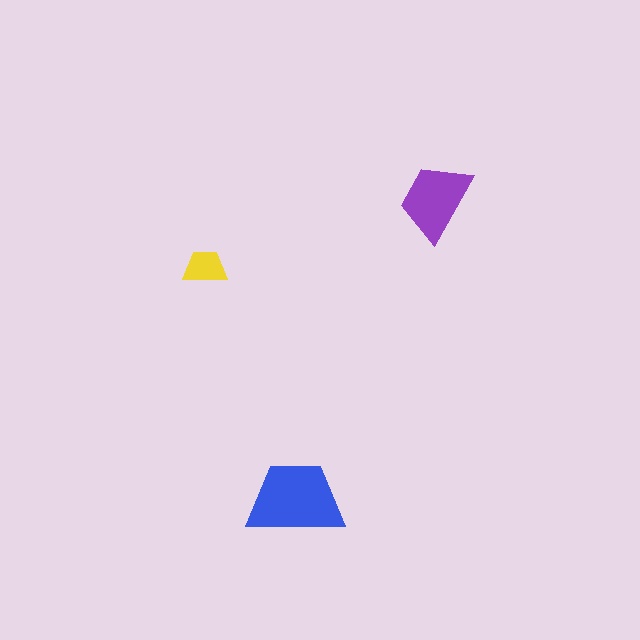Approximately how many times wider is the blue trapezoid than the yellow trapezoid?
About 2 times wider.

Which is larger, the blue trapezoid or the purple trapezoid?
The blue one.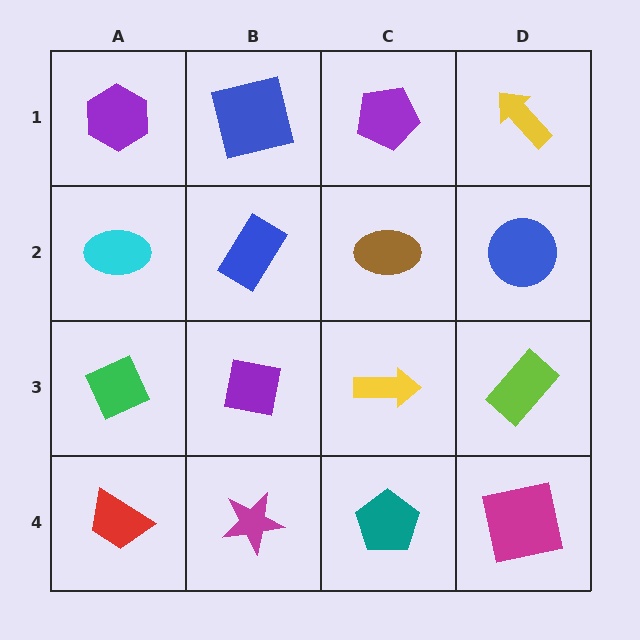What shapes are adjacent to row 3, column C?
A brown ellipse (row 2, column C), a teal pentagon (row 4, column C), a purple square (row 3, column B), a lime rectangle (row 3, column D).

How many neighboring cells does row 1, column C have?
3.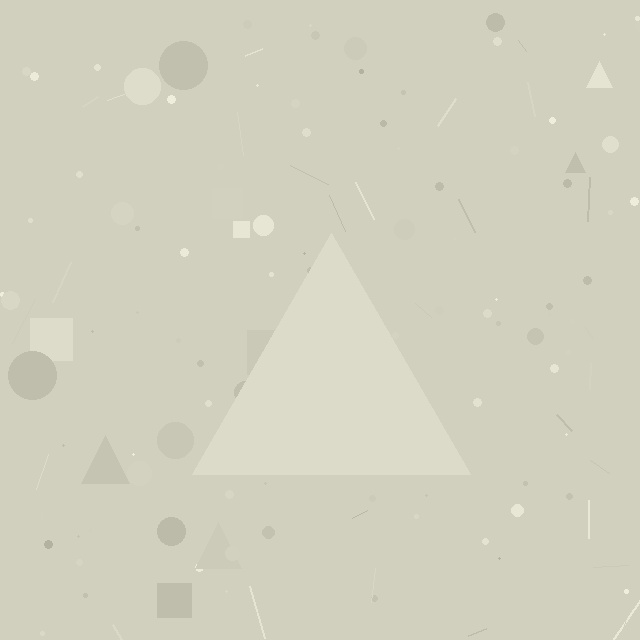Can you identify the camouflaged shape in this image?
The camouflaged shape is a triangle.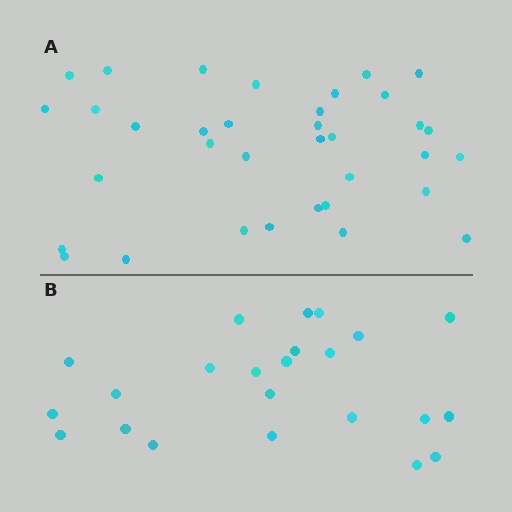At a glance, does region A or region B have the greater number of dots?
Region A (the top region) has more dots.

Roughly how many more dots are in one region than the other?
Region A has roughly 12 or so more dots than region B.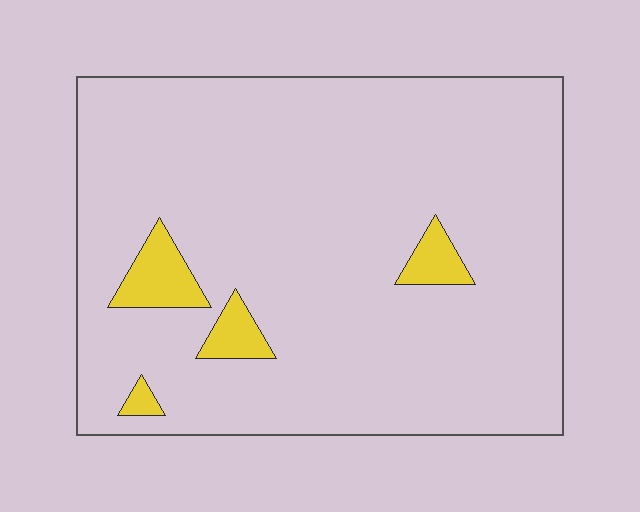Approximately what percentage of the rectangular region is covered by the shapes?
Approximately 5%.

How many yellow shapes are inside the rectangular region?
4.